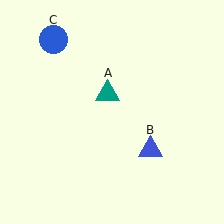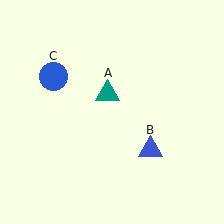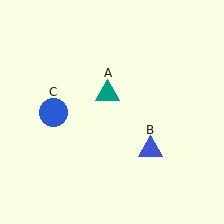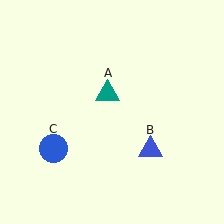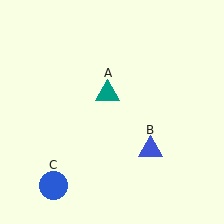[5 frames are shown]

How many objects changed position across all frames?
1 object changed position: blue circle (object C).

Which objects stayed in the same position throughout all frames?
Teal triangle (object A) and blue triangle (object B) remained stationary.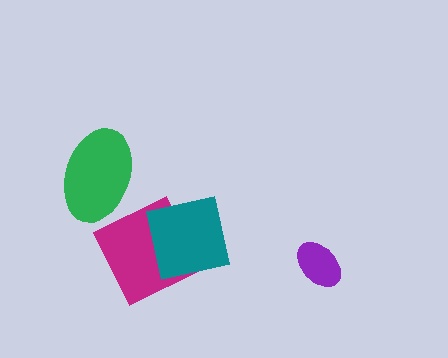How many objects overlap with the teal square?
1 object overlaps with the teal square.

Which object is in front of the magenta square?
The teal square is in front of the magenta square.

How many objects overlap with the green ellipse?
0 objects overlap with the green ellipse.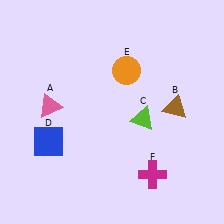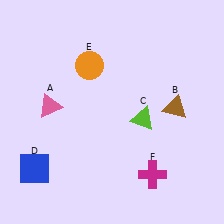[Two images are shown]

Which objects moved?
The objects that moved are: the blue square (D), the orange circle (E).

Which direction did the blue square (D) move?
The blue square (D) moved down.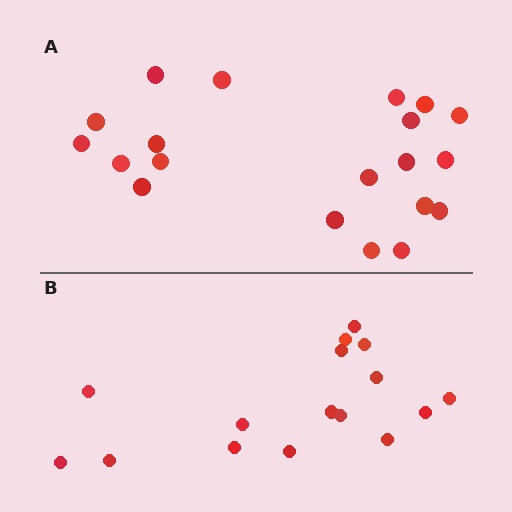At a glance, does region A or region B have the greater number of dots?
Region A (the top region) has more dots.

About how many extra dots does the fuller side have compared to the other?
Region A has about 4 more dots than region B.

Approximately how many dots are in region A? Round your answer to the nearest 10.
About 20 dots.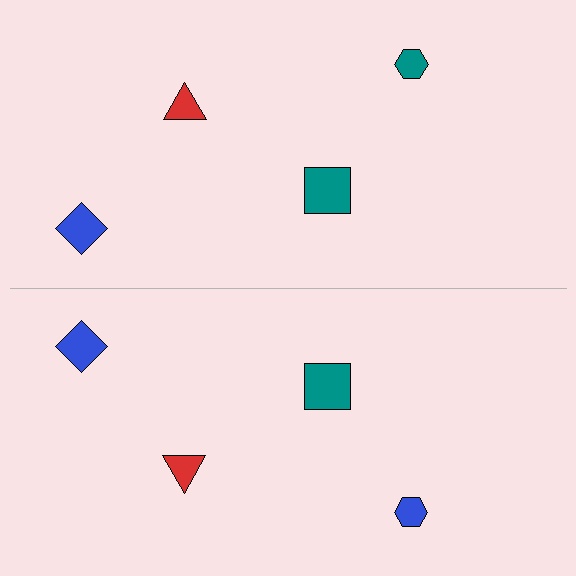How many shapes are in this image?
There are 8 shapes in this image.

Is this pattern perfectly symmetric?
No, the pattern is not perfectly symmetric. The blue hexagon on the bottom side breaks the symmetry — its mirror counterpart is teal.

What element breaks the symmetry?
The blue hexagon on the bottom side breaks the symmetry — its mirror counterpart is teal.